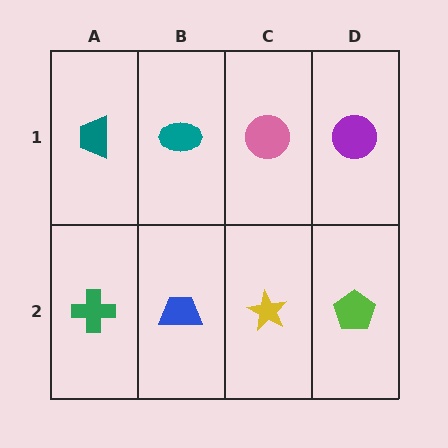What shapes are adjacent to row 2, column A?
A teal trapezoid (row 1, column A), a blue trapezoid (row 2, column B).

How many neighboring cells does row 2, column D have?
2.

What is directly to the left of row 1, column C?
A teal ellipse.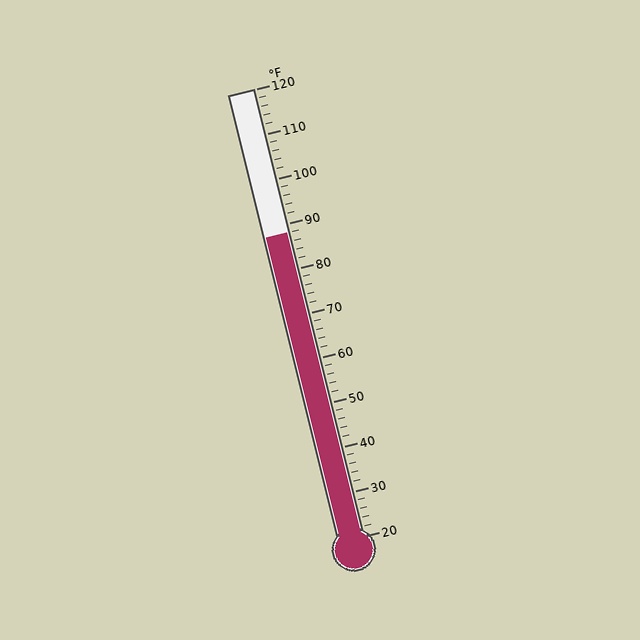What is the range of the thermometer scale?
The thermometer scale ranges from 20°F to 120°F.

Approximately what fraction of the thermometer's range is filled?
The thermometer is filled to approximately 70% of its range.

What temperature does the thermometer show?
The thermometer shows approximately 88°F.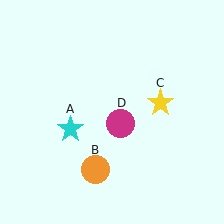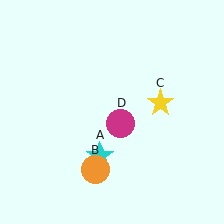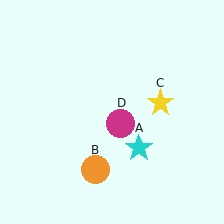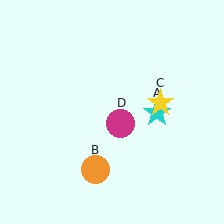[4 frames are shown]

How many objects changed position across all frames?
1 object changed position: cyan star (object A).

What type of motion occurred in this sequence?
The cyan star (object A) rotated counterclockwise around the center of the scene.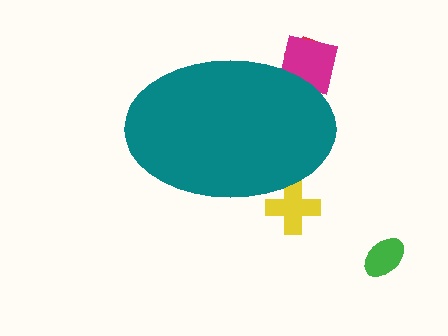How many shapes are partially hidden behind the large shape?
3 shapes are partially hidden.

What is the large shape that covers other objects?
A teal ellipse.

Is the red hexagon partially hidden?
Yes, the red hexagon is partially hidden behind the teal ellipse.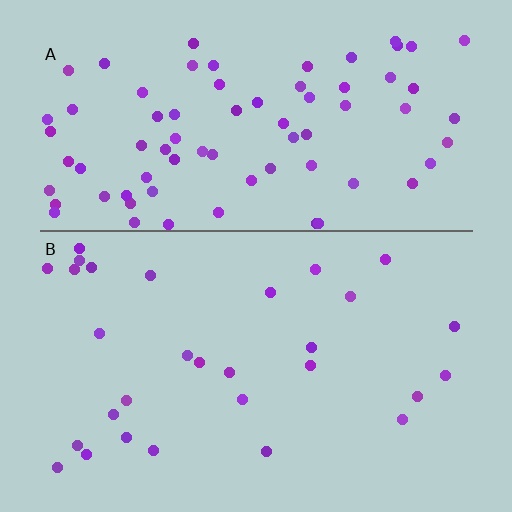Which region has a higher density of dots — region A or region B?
A (the top).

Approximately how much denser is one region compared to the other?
Approximately 2.6× — region A over region B.